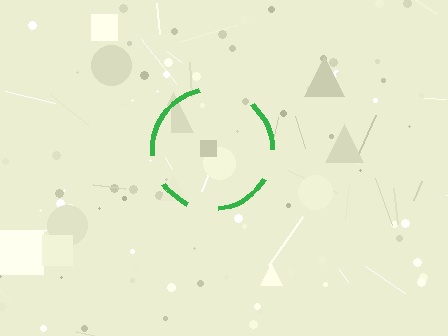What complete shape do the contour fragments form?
The contour fragments form a circle.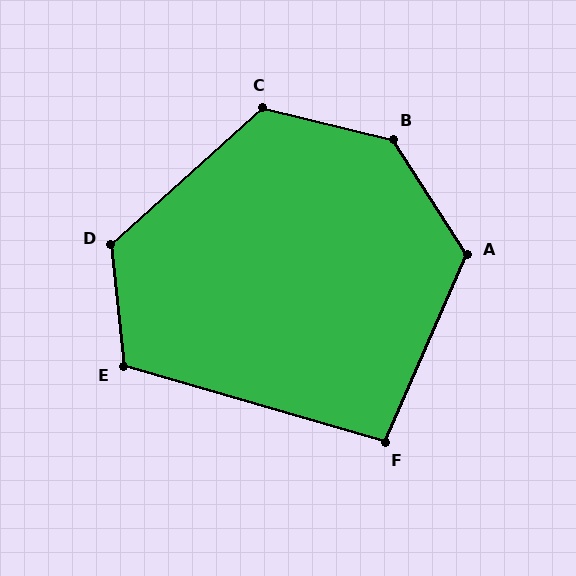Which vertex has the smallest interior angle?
F, at approximately 97 degrees.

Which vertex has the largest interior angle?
B, at approximately 136 degrees.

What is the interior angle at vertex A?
Approximately 124 degrees (obtuse).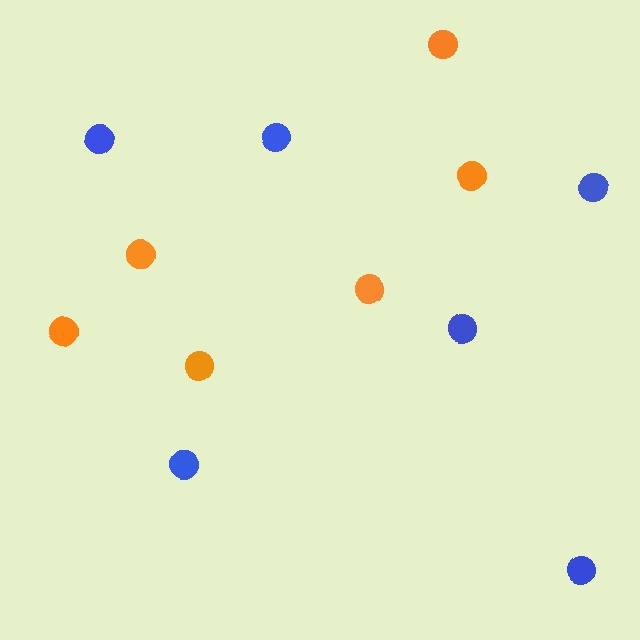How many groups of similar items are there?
There are 2 groups: one group of orange circles (6) and one group of blue circles (6).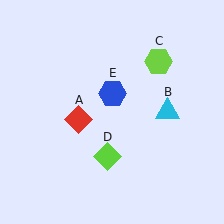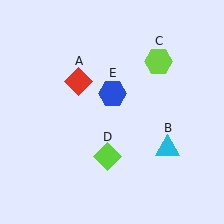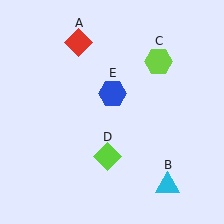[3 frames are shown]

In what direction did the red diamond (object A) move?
The red diamond (object A) moved up.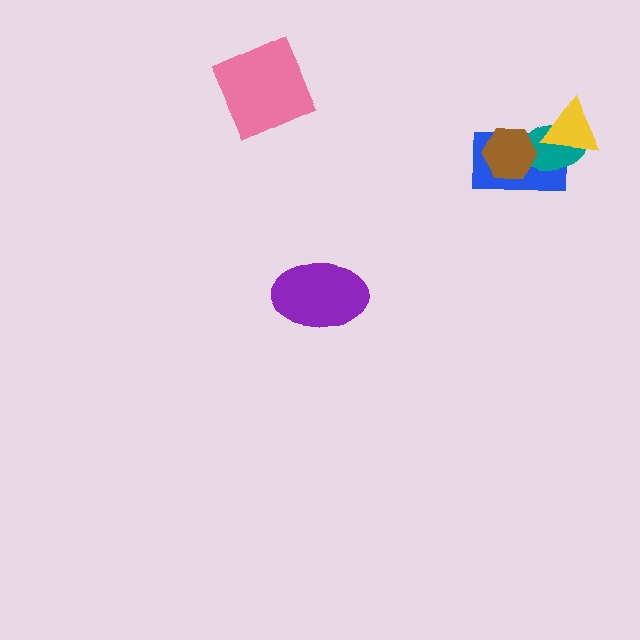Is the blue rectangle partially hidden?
Yes, it is partially covered by another shape.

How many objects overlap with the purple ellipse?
0 objects overlap with the purple ellipse.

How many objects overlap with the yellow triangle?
2 objects overlap with the yellow triangle.